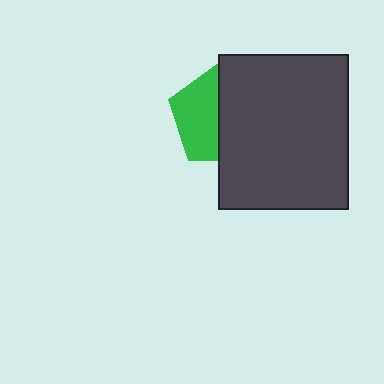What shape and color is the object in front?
The object in front is a dark gray rectangle.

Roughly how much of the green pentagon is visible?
About half of it is visible (roughly 47%).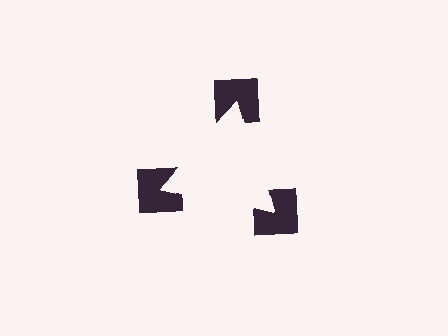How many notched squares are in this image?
There are 3 — one at each vertex of the illusory triangle.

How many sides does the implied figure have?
3 sides.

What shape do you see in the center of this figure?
An illusory triangle — its edges are inferred from the aligned wedge cuts in the notched squares, not physically drawn.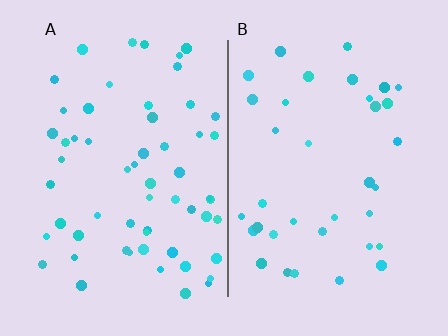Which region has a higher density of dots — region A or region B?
A (the left).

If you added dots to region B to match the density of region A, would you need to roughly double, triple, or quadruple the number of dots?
Approximately double.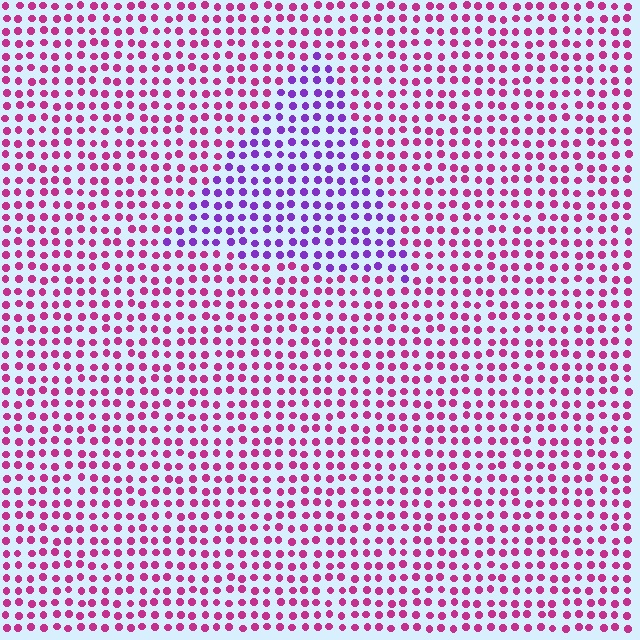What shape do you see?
I see a triangle.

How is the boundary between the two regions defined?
The boundary is defined purely by a slight shift in hue (about 49 degrees). Spacing, size, and orientation are identical on both sides.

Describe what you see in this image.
The image is filled with small magenta elements in a uniform arrangement. A triangle-shaped region is visible where the elements are tinted to a slightly different hue, forming a subtle color boundary.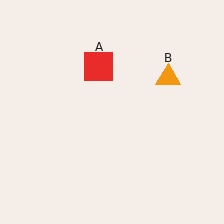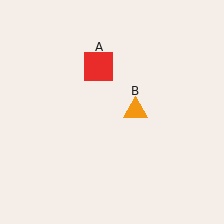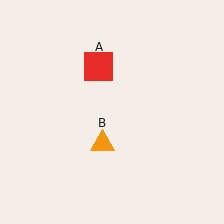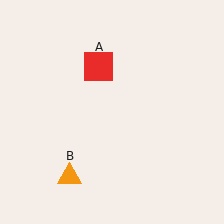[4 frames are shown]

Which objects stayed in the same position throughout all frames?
Red square (object A) remained stationary.